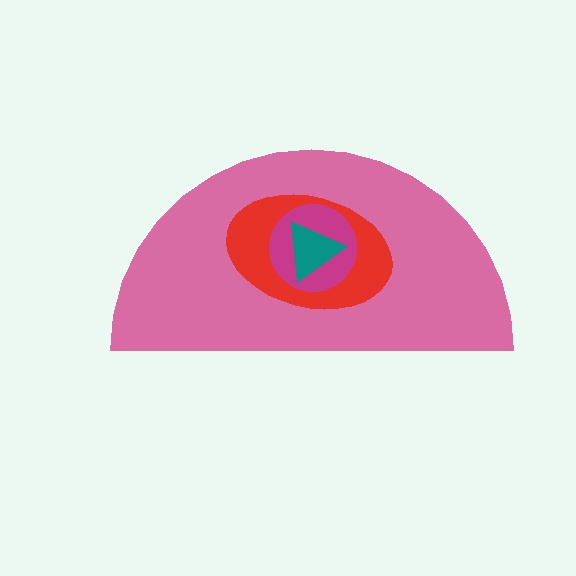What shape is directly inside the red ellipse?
The magenta circle.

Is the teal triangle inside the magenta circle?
Yes.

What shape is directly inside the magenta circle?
The teal triangle.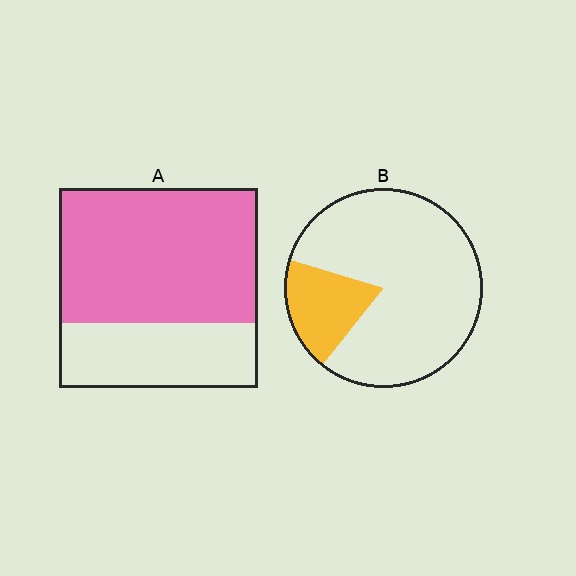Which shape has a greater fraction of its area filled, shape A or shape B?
Shape A.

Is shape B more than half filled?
No.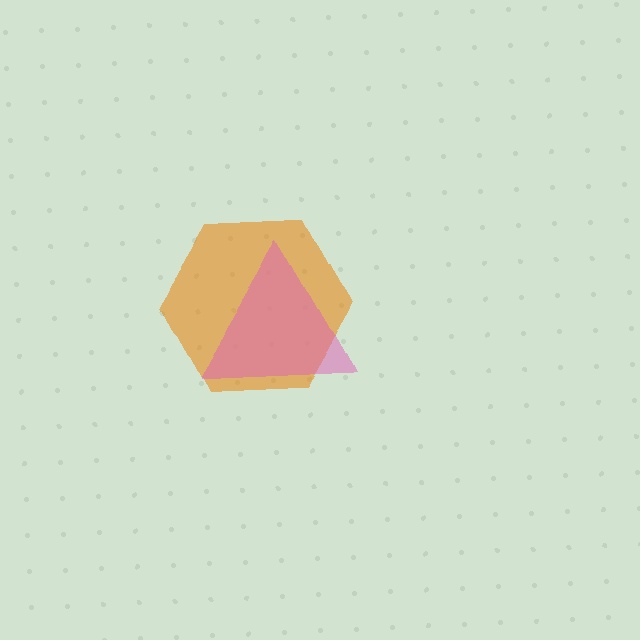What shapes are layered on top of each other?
The layered shapes are: an orange hexagon, a pink triangle.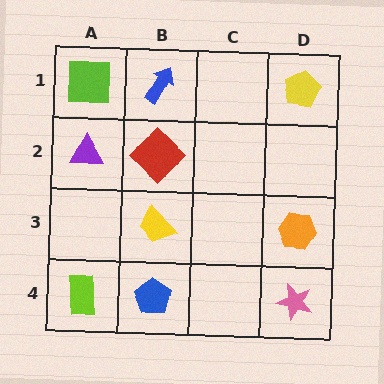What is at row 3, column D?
An orange hexagon.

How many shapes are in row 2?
2 shapes.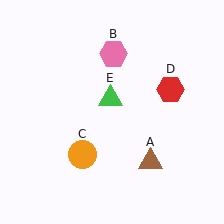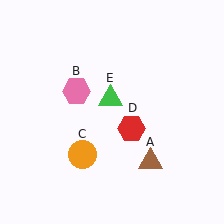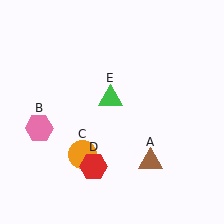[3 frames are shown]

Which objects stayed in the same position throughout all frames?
Brown triangle (object A) and orange circle (object C) and green triangle (object E) remained stationary.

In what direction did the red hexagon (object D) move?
The red hexagon (object D) moved down and to the left.